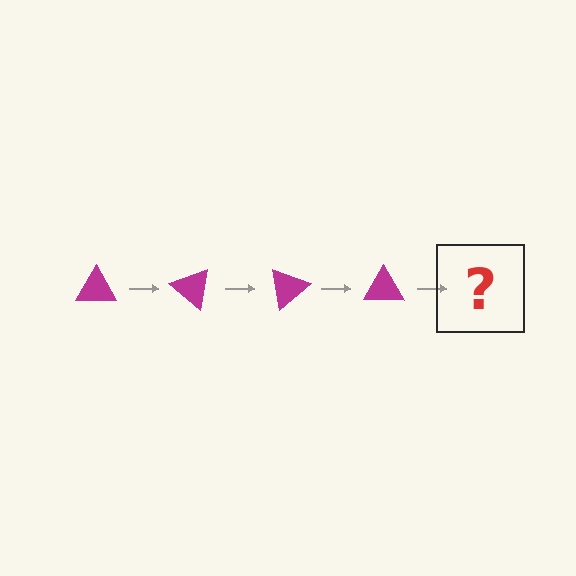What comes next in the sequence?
The next element should be a magenta triangle rotated 160 degrees.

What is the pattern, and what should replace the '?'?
The pattern is that the triangle rotates 40 degrees each step. The '?' should be a magenta triangle rotated 160 degrees.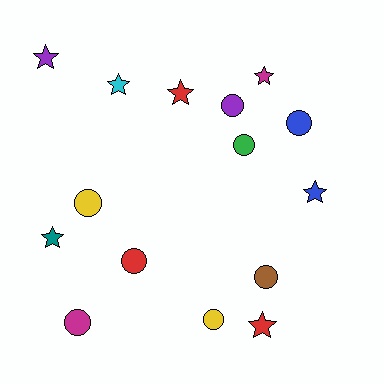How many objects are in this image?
There are 15 objects.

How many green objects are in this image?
There is 1 green object.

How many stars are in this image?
There are 7 stars.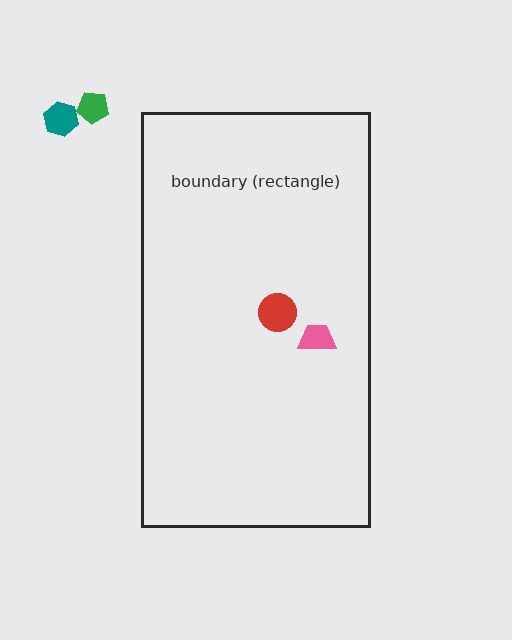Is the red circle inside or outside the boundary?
Inside.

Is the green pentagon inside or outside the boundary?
Outside.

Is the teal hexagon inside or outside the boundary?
Outside.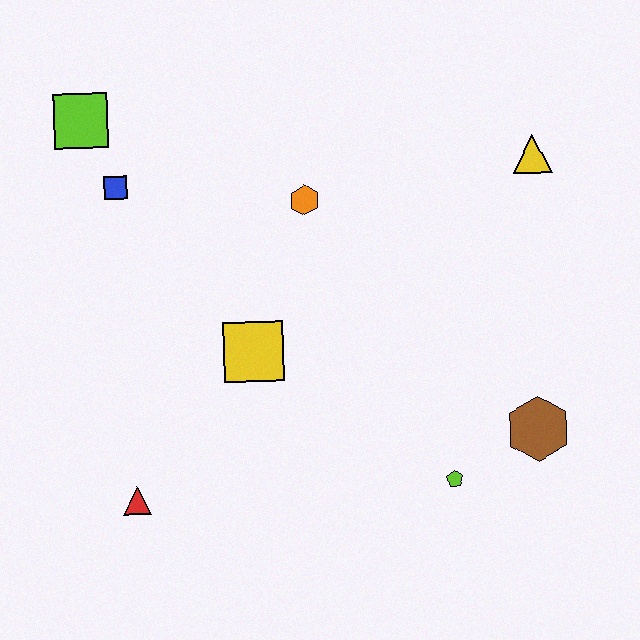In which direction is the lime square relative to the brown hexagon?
The lime square is to the left of the brown hexagon.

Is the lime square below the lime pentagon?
No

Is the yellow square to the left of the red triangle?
No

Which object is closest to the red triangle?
The yellow square is closest to the red triangle.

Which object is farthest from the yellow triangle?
The red triangle is farthest from the yellow triangle.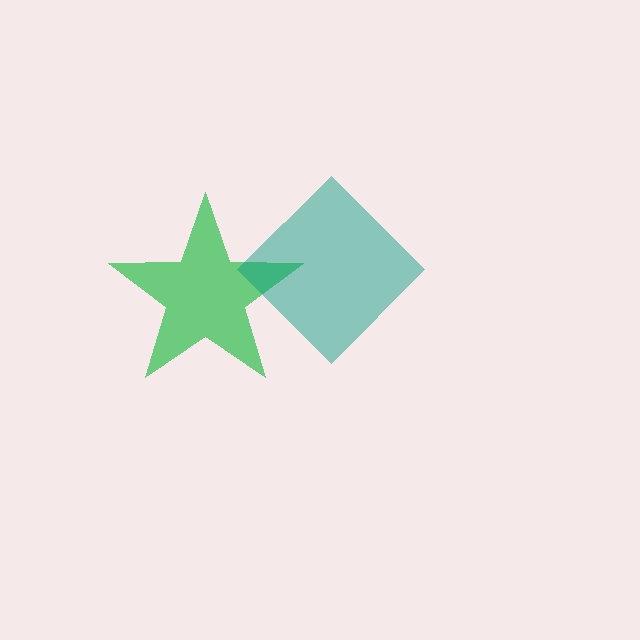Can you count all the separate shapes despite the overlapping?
Yes, there are 2 separate shapes.